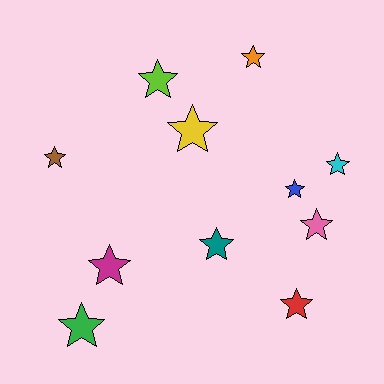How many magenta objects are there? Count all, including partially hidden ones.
There is 1 magenta object.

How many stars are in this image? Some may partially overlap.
There are 11 stars.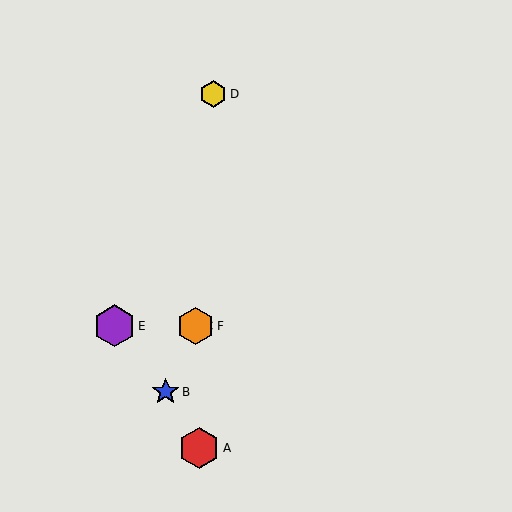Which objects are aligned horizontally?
Objects C, E, F are aligned horizontally.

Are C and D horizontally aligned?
No, C is at y≈326 and D is at y≈94.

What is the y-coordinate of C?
Object C is at y≈326.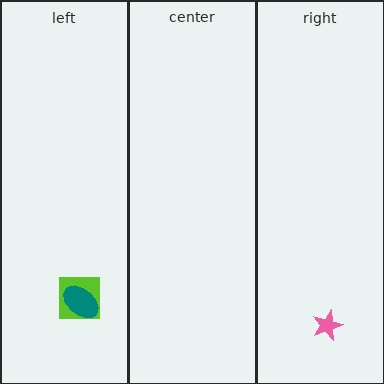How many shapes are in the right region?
1.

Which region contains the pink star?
The right region.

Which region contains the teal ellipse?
The left region.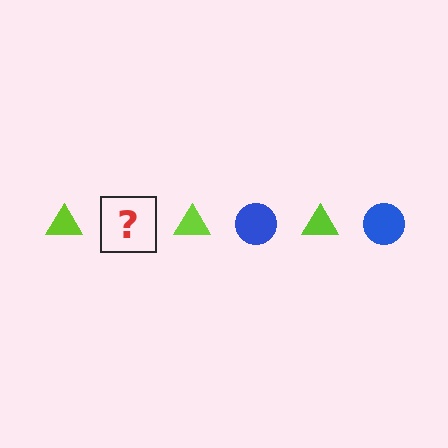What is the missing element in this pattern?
The missing element is a blue circle.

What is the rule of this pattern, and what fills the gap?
The rule is that the pattern alternates between lime triangle and blue circle. The gap should be filled with a blue circle.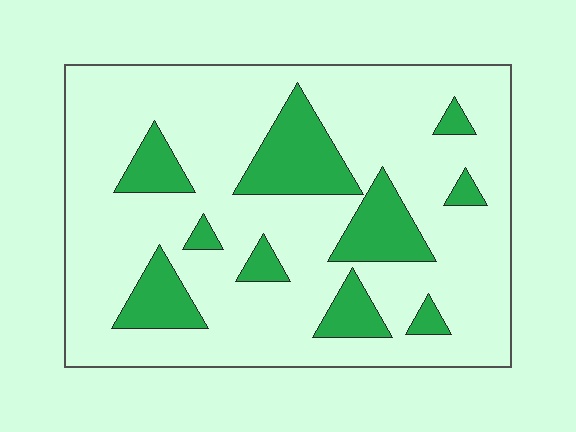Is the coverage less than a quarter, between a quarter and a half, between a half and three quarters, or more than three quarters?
Less than a quarter.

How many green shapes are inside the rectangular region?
10.